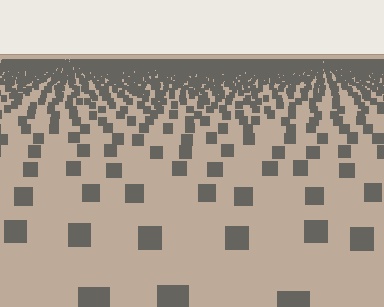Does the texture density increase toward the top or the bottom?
Density increases toward the top.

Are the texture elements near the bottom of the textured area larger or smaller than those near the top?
Larger. Near the bottom, elements are closer to the viewer and appear at a bigger on-screen size.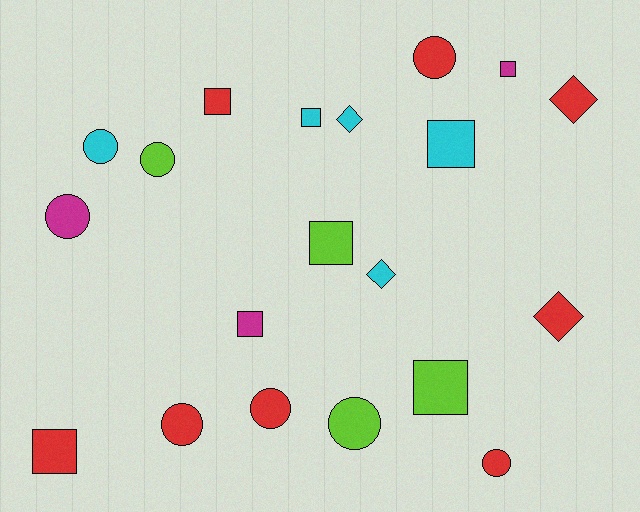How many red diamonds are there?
There are 2 red diamonds.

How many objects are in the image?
There are 20 objects.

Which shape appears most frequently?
Circle, with 8 objects.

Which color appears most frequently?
Red, with 8 objects.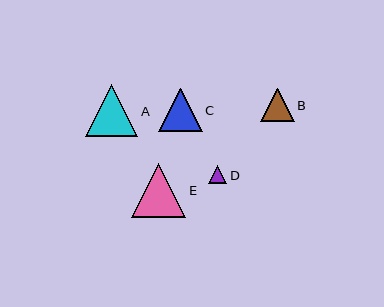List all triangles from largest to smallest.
From largest to smallest: E, A, C, B, D.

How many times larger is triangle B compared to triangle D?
Triangle B is approximately 1.8 times the size of triangle D.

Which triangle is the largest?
Triangle E is the largest with a size of approximately 54 pixels.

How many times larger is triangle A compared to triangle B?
Triangle A is approximately 1.6 times the size of triangle B.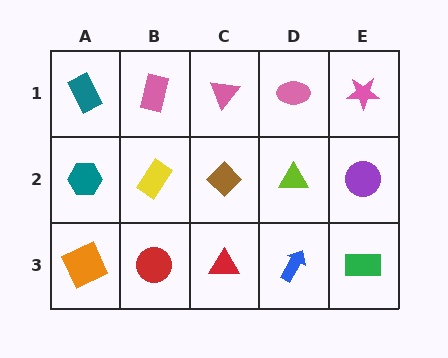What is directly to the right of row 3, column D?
A green rectangle.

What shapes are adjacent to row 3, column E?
A purple circle (row 2, column E), a blue arrow (row 3, column D).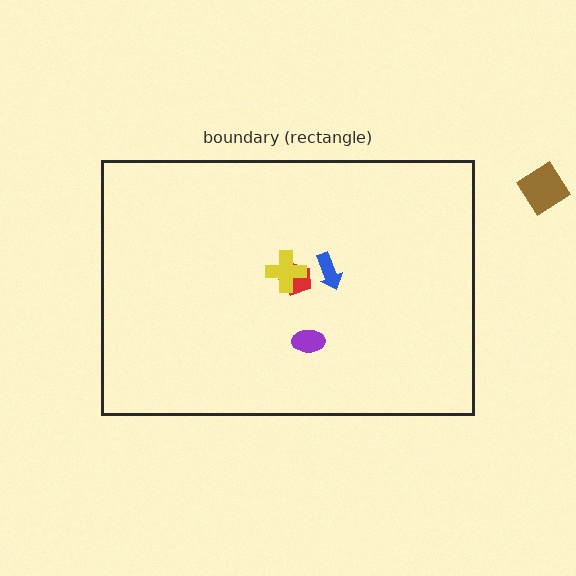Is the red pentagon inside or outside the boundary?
Inside.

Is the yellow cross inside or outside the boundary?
Inside.